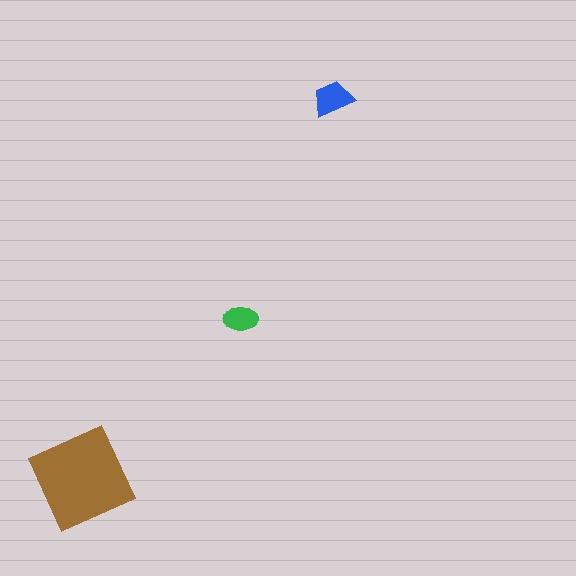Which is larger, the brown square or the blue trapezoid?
The brown square.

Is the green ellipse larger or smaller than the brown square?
Smaller.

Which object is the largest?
The brown square.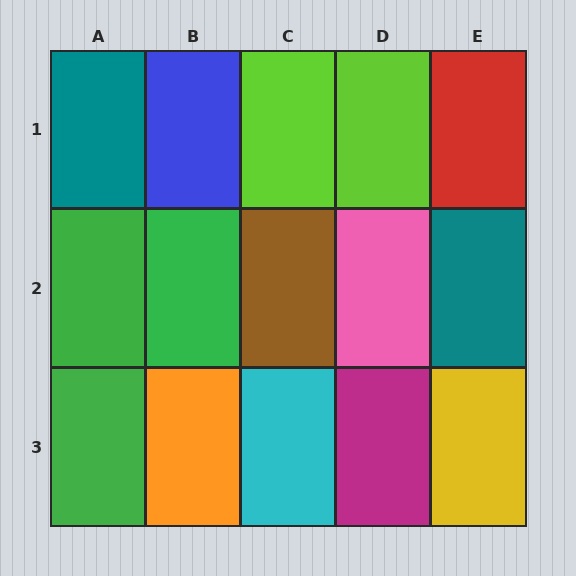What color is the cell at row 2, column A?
Green.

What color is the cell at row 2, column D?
Pink.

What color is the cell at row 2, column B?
Green.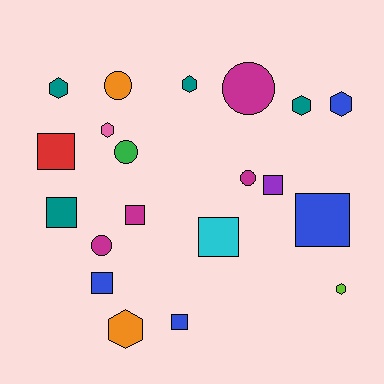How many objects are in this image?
There are 20 objects.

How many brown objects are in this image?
There are no brown objects.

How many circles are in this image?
There are 5 circles.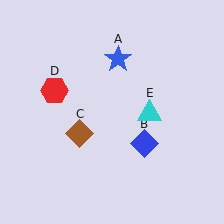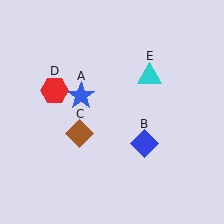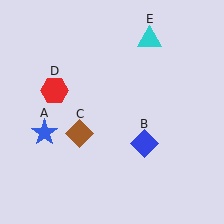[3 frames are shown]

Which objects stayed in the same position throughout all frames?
Blue diamond (object B) and brown diamond (object C) and red hexagon (object D) remained stationary.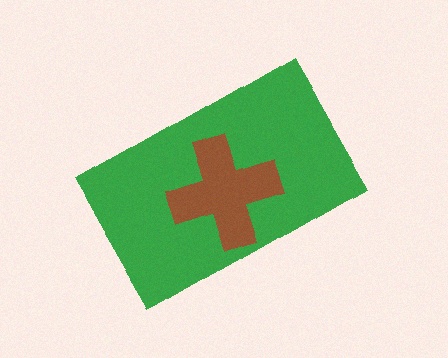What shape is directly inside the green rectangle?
The brown cross.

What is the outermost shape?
The green rectangle.